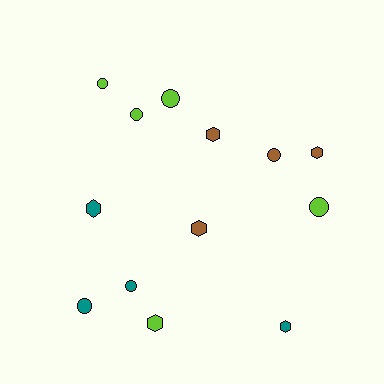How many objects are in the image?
There are 13 objects.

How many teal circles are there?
There are 2 teal circles.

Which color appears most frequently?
Lime, with 5 objects.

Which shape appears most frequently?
Circle, with 7 objects.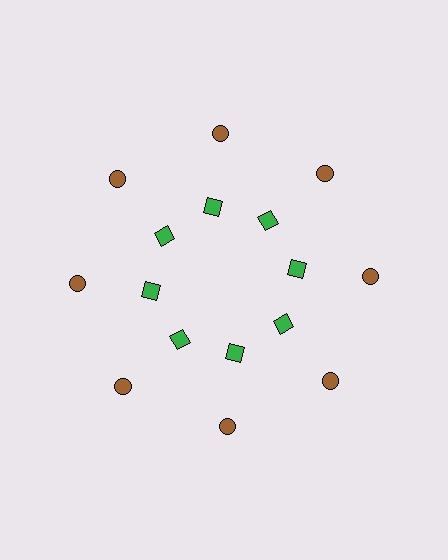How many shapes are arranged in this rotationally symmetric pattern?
There are 16 shapes, arranged in 8 groups of 2.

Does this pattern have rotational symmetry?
Yes, this pattern has 8-fold rotational symmetry. It looks the same after rotating 45 degrees around the center.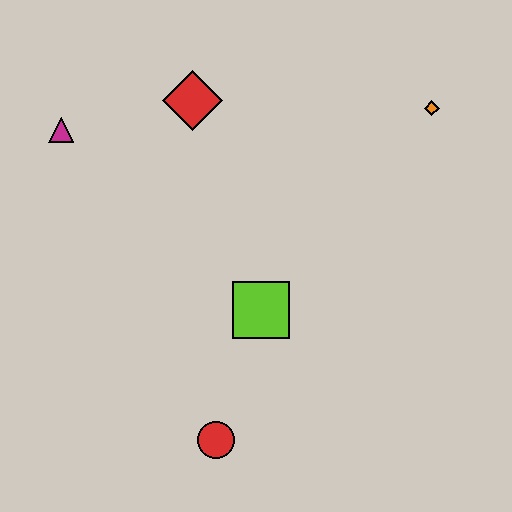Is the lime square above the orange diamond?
No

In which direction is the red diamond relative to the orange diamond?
The red diamond is to the left of the orange diamond.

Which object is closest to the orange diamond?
The red diamond is closest to the orange diamond.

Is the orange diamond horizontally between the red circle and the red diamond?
No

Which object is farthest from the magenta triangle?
The orange diamond is farthest from the magenta triangle.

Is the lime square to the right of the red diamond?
Yes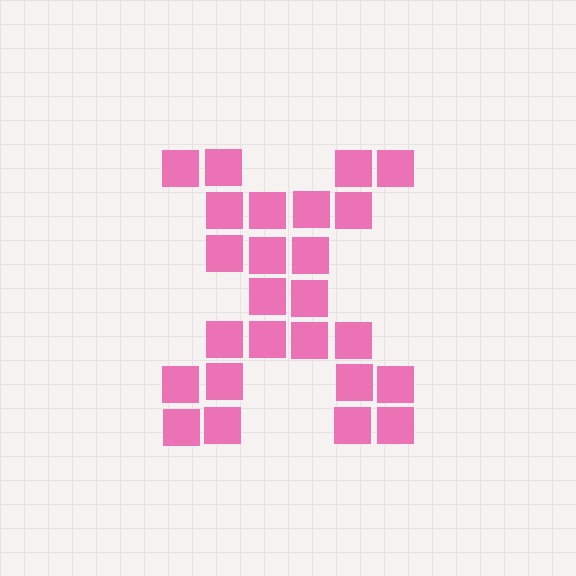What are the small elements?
The small elements are squares.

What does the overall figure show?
The overall figure shows the letter X.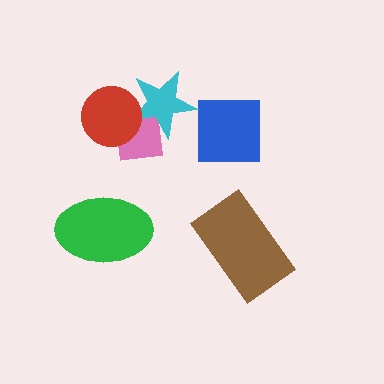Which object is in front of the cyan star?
The red circle is in front of the cyan star.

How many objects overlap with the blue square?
0 objects overlap with the blue square.